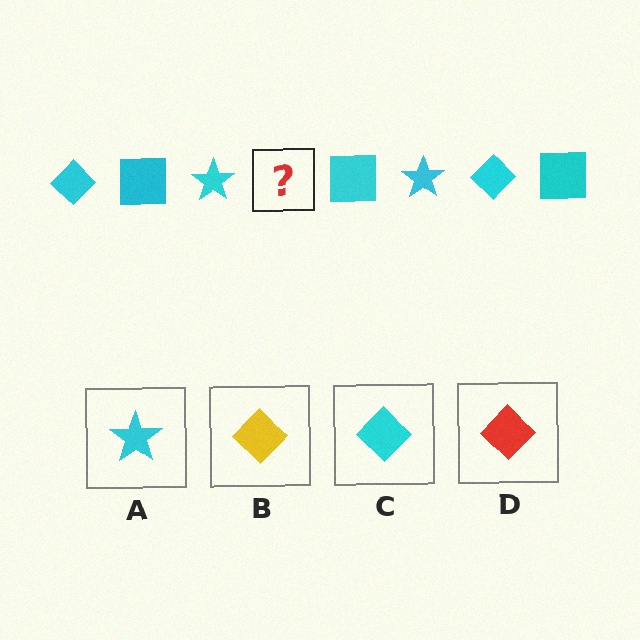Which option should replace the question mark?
Option C.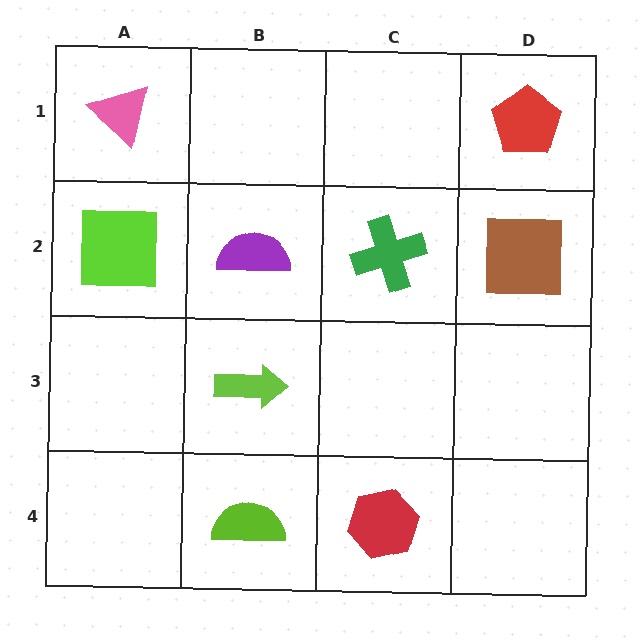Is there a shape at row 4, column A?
No, that cell is empty.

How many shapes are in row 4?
2 shapes.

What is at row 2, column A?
A lime square.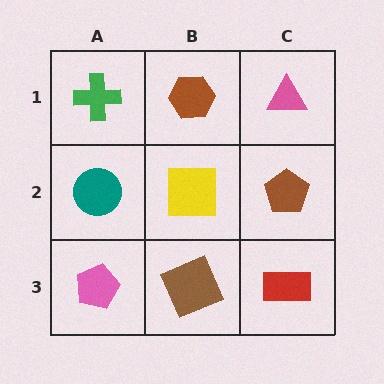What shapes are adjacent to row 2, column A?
A green cross (row 1, column A), a pink pentagon (row 3, column A), a yellow square (row 2, column B).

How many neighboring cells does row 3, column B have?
3.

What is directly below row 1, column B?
A yellow square.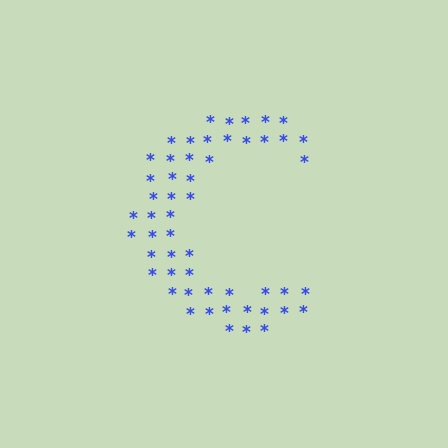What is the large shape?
The large shape is the letter C.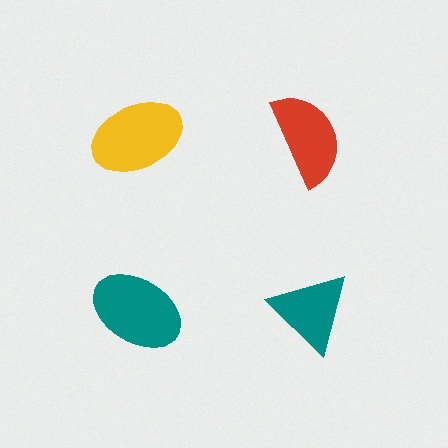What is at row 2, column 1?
A teal ellipse.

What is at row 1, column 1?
A yellow ellipse.